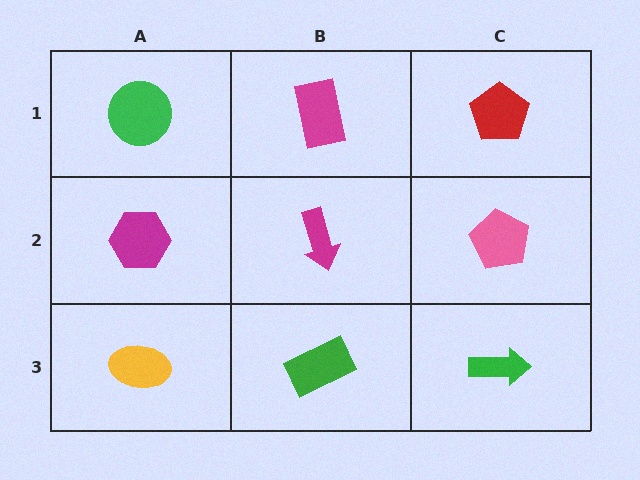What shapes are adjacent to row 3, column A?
A magenta hexagon (row 2, column A), a green rectangle (row 3, column B).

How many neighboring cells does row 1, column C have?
2.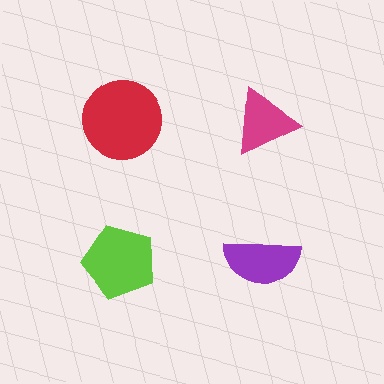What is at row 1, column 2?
A magenta triangle.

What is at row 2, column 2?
A purple semicircle.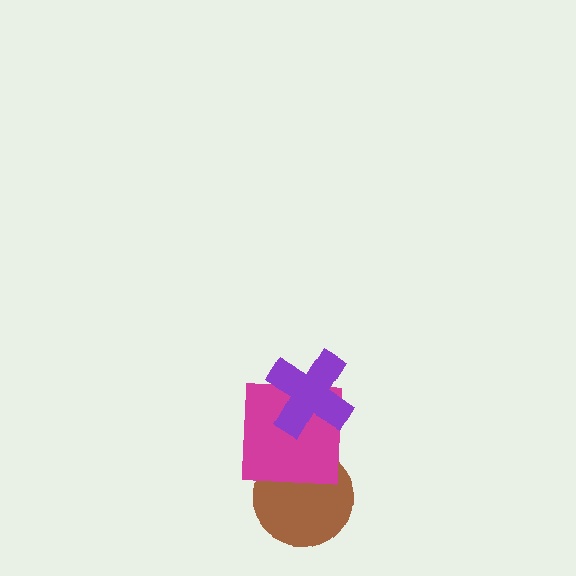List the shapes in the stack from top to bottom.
From top to bottom: the purple cross, the magenta square, the brown circle.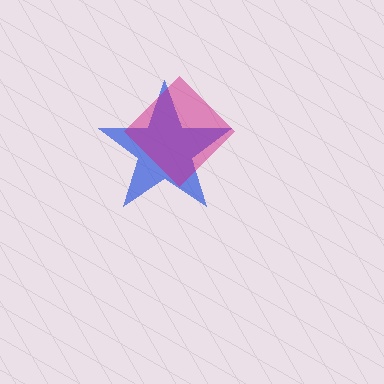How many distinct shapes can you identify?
There are 2 distinct shapes: a blue star, a magenta diamond.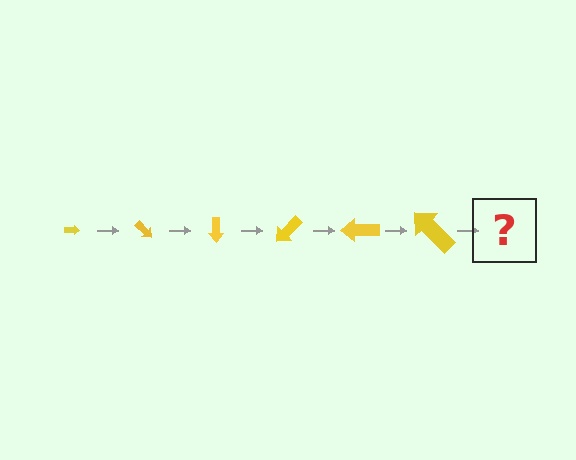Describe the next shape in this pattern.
It should be an arrow, larger than the previous one and rotated 270 degrees from the start.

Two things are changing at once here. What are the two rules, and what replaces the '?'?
The two rules are that the arrow grows larger each step and it rotates 45 degrees each step. The '?' should be an arrow, larger than the previous one and rotated 270 degrees from the start.